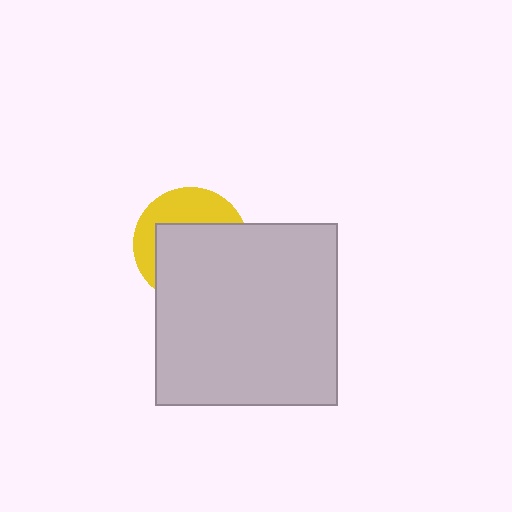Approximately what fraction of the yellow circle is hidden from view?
Roughly 62% of the yellow circle is hidden behind the light gray square.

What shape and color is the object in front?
The object in front is a light gray square.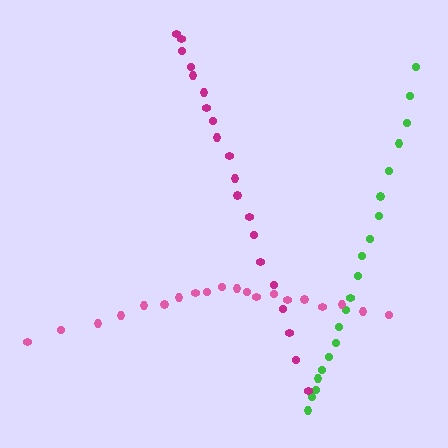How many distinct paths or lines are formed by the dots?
There are 3 distinct paths.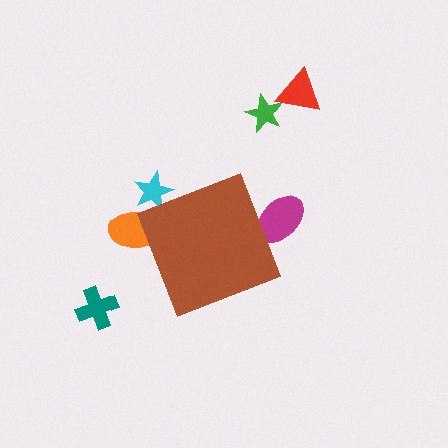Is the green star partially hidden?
No, the green star is fully visible.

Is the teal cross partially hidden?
No, the teal cross is fully visible.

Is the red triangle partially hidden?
No, the red triangle is fully visible.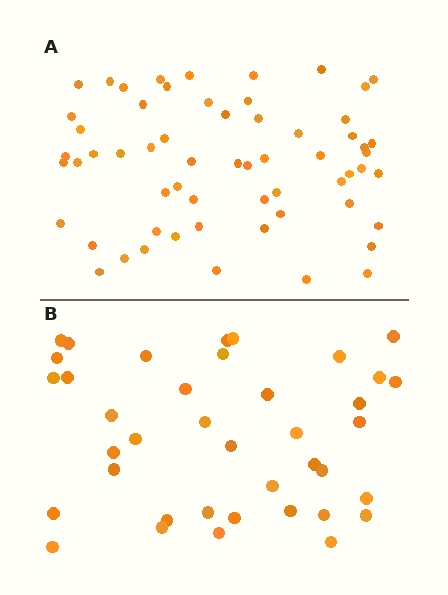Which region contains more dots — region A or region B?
Region A (the top region) has more dots.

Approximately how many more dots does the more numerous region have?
Region A has approximately 20 more dots than region B.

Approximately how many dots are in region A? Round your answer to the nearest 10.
About 60 dots.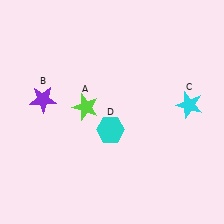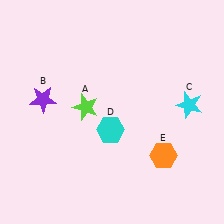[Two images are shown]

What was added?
An orange hexagon (E) was added in Image 2.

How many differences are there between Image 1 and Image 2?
There is 1 difference between the two images.